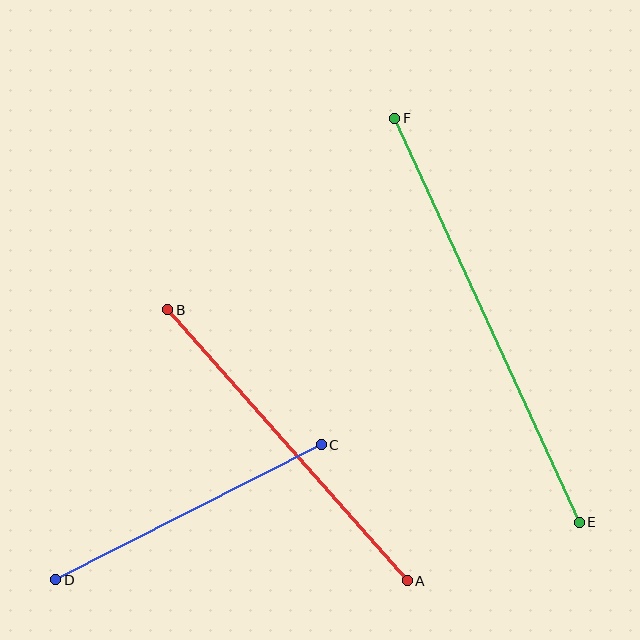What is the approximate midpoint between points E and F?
The midpoint is at approximately (487, 320) pixels.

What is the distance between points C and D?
The distance is approximately 298 pixels.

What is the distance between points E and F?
The distance is approximately 444 pixels.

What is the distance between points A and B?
The distance is approximately 361 pixels.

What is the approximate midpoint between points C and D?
The midpoint is at approximately (188, 512) pixels.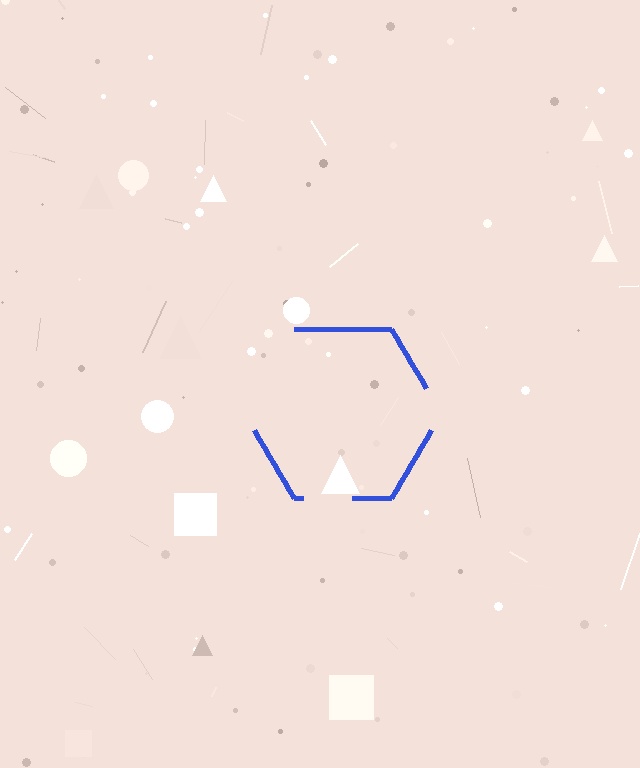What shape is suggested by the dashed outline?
The dashed outline suggests a hexagon.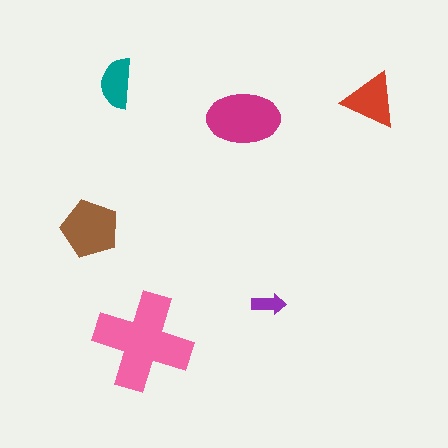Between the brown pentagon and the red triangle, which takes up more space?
The brown pentagon.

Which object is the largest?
The pink cross.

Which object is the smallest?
The purple arrow.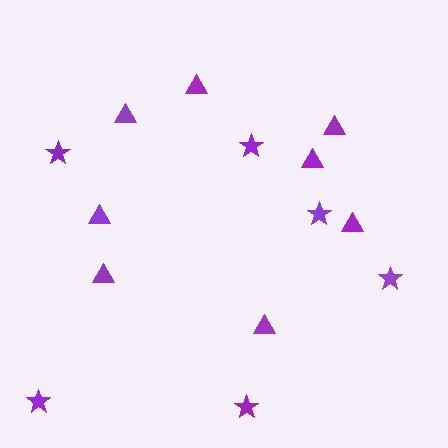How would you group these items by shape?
There are 2 groups: one group of stars (6) and one group of triangles (8).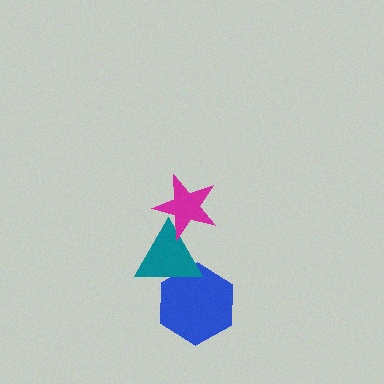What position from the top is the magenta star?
The magenta star is 1st from the top.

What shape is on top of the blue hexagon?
The teal triangle is on top of the blue hexagon.